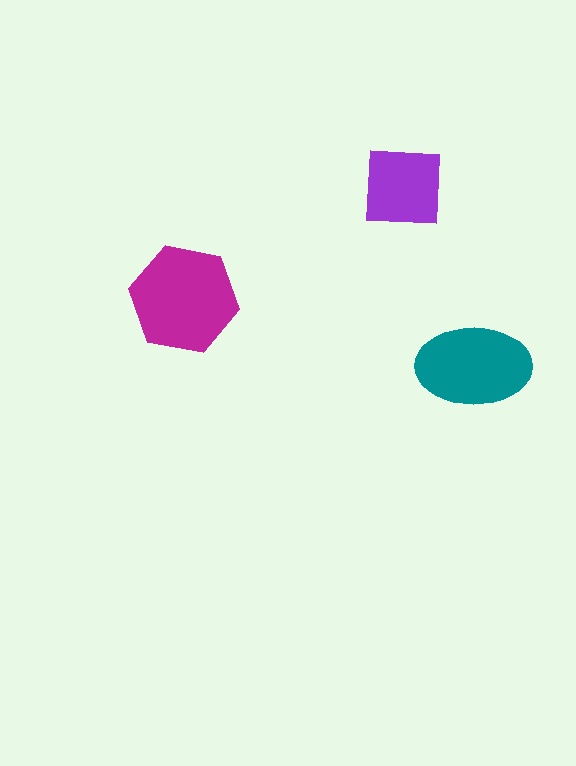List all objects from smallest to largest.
The purple square, the teal ellipse, the magenta hexagon.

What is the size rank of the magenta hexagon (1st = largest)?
1st.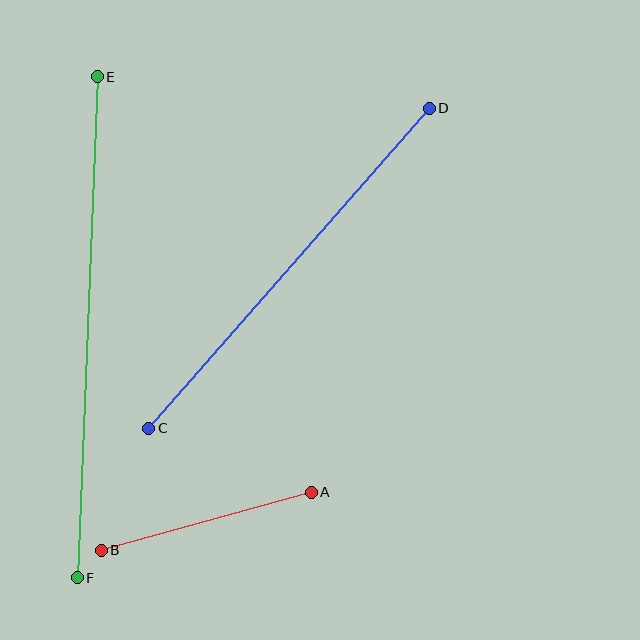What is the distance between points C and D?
The distance is approximately 425 pixels.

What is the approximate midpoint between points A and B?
The midpoint is at approximately (206, 521) pixels.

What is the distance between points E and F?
The distance is approximately 502 pixels.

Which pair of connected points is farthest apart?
Points E and F are farthest apart.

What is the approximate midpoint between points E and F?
The midpoint is at approximately (87, 327) pixels.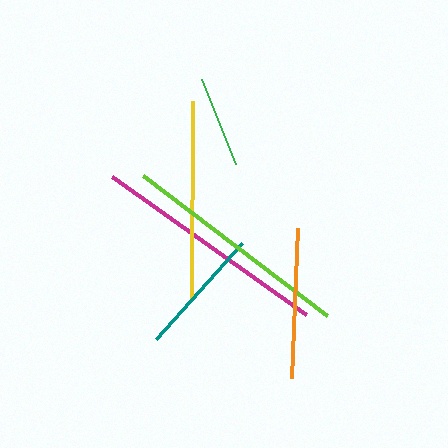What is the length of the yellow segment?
The yellow segment is approximately 197 pixels long.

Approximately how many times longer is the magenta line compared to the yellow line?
The magenta line is approximately 1.2 times the length of the yellow line.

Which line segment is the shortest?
The green line is the shortest at approximately 91 pixels.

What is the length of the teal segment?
The teal segment is approximately 129 pixels long.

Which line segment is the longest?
The magenta line is the longest at approximately 238 pixels.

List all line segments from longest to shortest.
From longest to shortest: magenta, lime, yellow, orange, teal, green.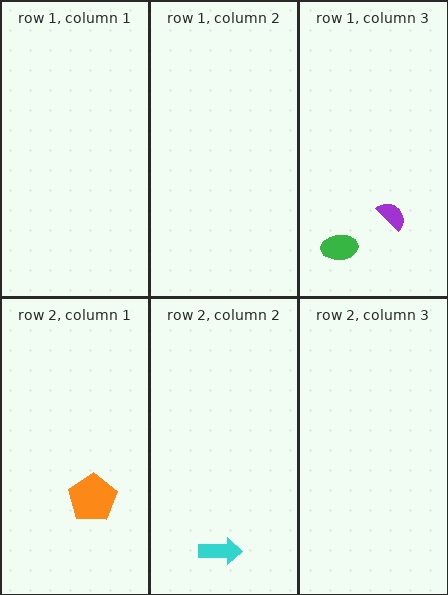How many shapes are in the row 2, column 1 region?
1.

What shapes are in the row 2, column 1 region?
The orange pentagon.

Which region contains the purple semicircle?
The row 1, column 3 region.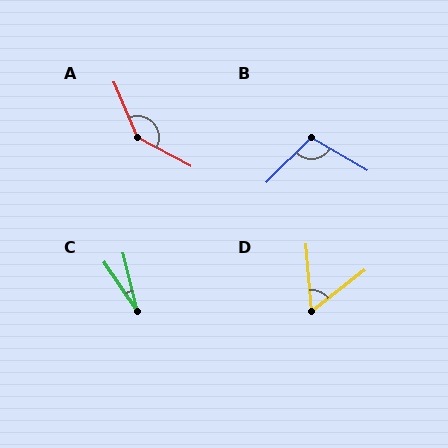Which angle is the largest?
A, at approximately 141 degrees.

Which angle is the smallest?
C, at approximately 20 degrees.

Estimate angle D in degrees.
Approximately 57 degrees.